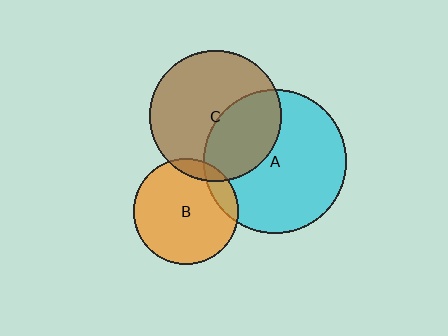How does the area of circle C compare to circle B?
Approximately 1.5 times.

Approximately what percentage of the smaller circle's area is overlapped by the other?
Approximately 10%.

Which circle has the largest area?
Circle A (cyan).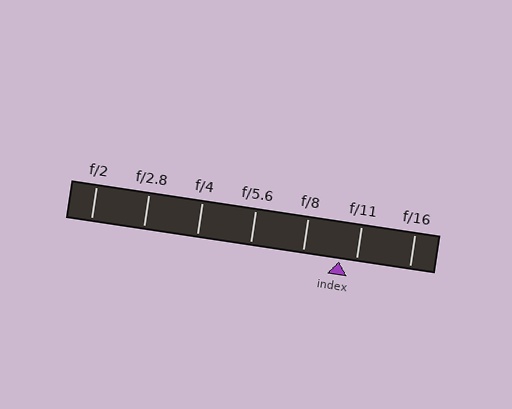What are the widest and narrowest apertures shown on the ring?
The widest aperture shown is f/2 and the narrowest is f/16.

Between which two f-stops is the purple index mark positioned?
The index mark is between f/8 and f/11.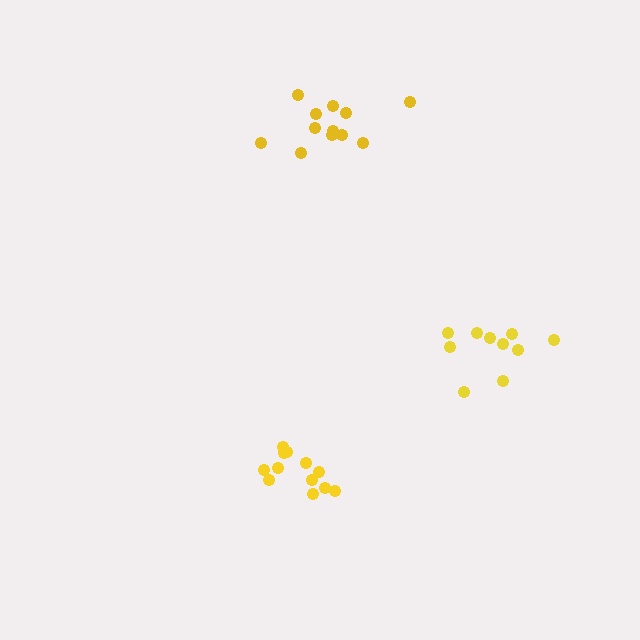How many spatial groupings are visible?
There are 3 spatial groupings.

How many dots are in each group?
Group 1: 10 dots, Group 2: 12 dots, Group 3: 12 dots (34 total).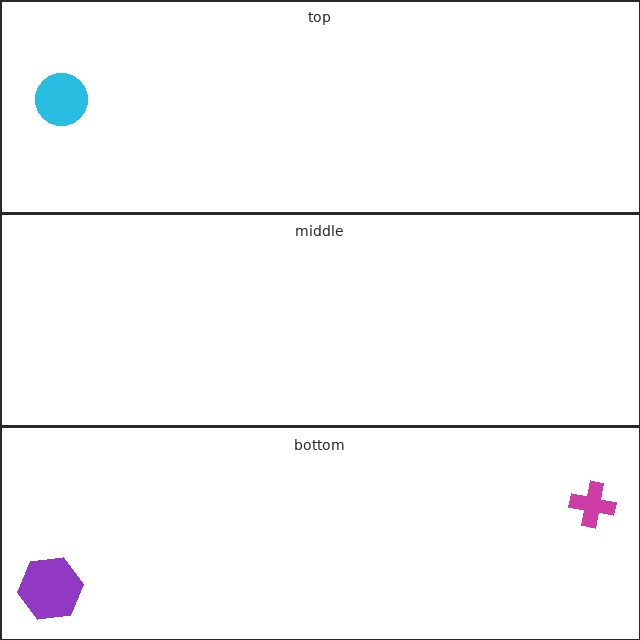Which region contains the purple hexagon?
The bottom region.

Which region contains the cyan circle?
The top region.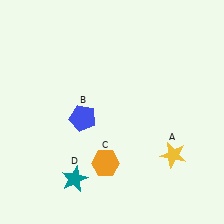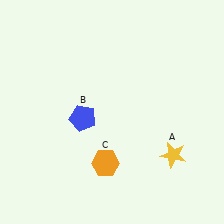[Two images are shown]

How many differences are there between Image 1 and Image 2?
There is 1 difference between the two images.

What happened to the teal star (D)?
The teal star (D) was removed in Image 2. It was in the bottom-left area of Image 1.